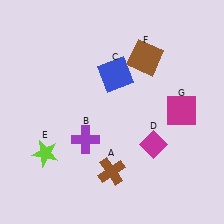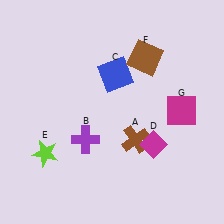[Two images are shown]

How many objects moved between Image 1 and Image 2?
1 object moved between the two images.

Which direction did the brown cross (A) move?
The brown cross (A) moved up.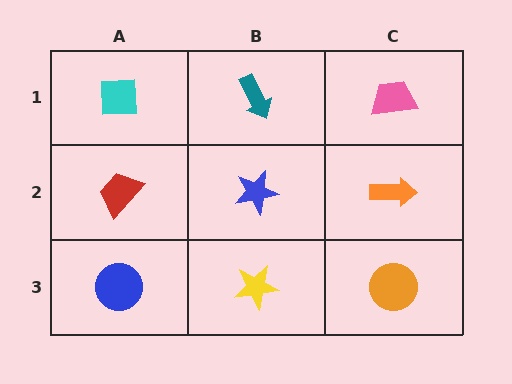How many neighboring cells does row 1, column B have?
3.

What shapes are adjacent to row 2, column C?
A pink trapezoid (row 1, column C), an orange circle (row 3, column C), a blue star (row 2, column B).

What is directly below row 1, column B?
A blue star.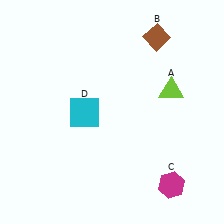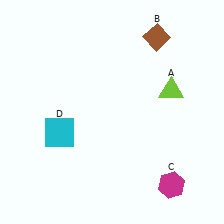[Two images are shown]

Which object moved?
The cyan square (D) moved left.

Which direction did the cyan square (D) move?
The cyan square (D) moved left.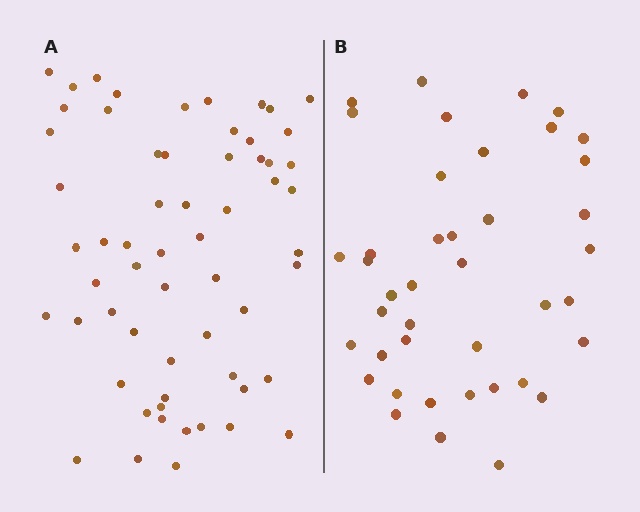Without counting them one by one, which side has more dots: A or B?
Region A (the left region) has more dots.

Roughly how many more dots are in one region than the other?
Region A has approximately 20 more dots than region B.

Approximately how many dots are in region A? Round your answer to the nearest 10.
About 60 dots.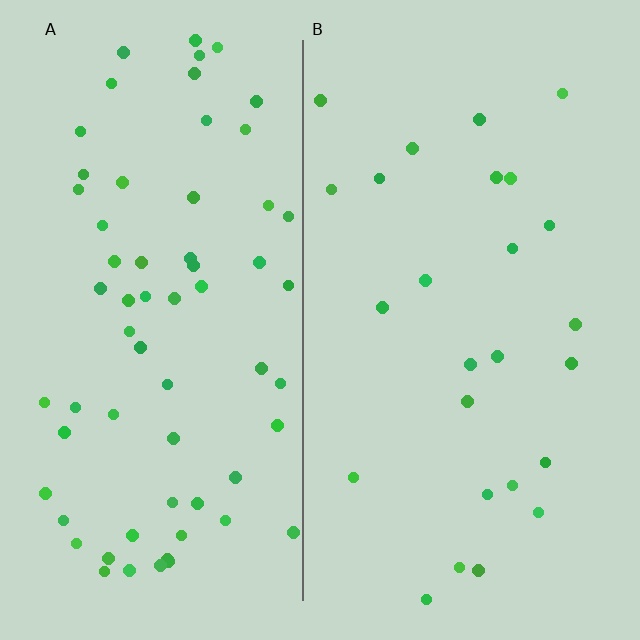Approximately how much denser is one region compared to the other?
Approximately 2.5× — region A over region B.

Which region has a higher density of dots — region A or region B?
A (the left).